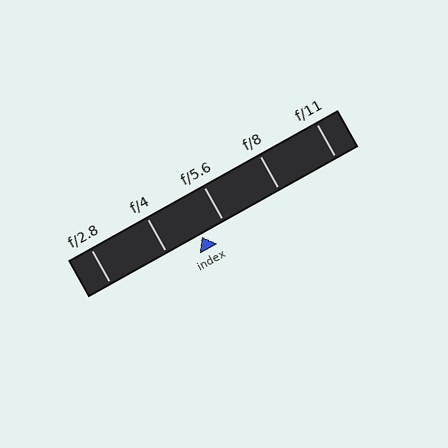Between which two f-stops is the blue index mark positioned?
The index mark is between f/4 and f/5.6.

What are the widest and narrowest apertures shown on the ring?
The widest aperture shown is f/2.8 and the narrowest is f/11.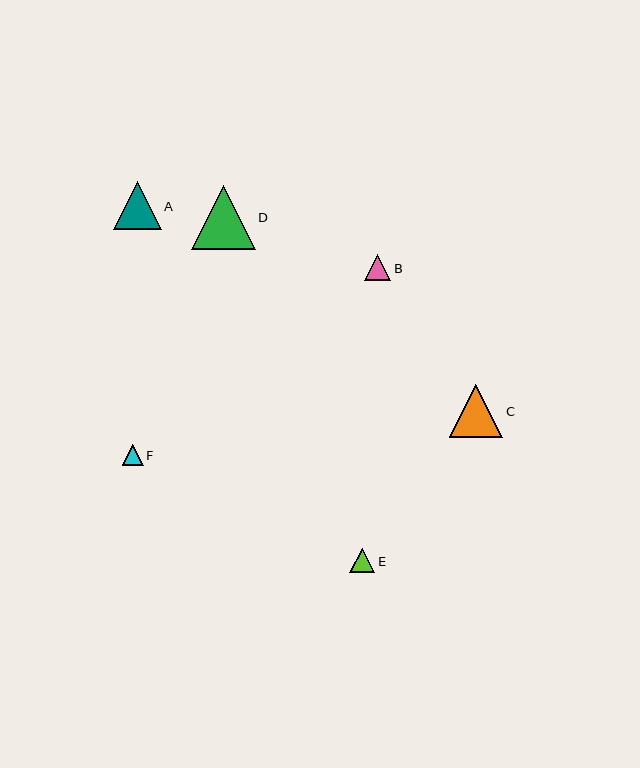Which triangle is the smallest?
Triangle F is the smallest with a size of approximately 21 pixels.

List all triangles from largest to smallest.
From largest to smallest: D, C, A, B, E, F.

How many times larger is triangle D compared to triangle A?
Triangle D is approximately 1.3 times the size of triangle A.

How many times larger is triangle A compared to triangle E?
Triangle A is approximately 1.9 times the size of triangle E.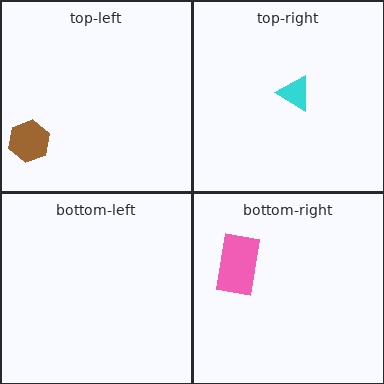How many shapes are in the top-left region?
1.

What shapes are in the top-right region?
The cyan triangle.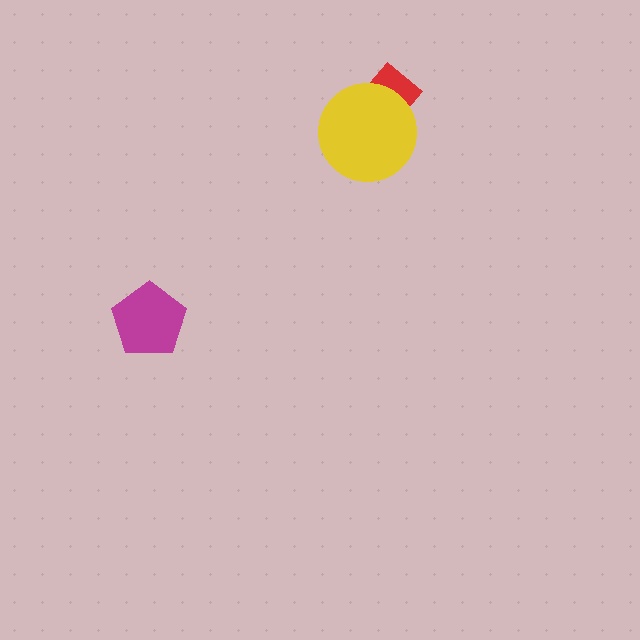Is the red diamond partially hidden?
Yes, it is partially covered by another shape.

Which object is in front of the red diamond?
The yellow circle is in front of the red diamond.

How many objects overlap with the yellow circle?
1 object overlaps with the yellow circle.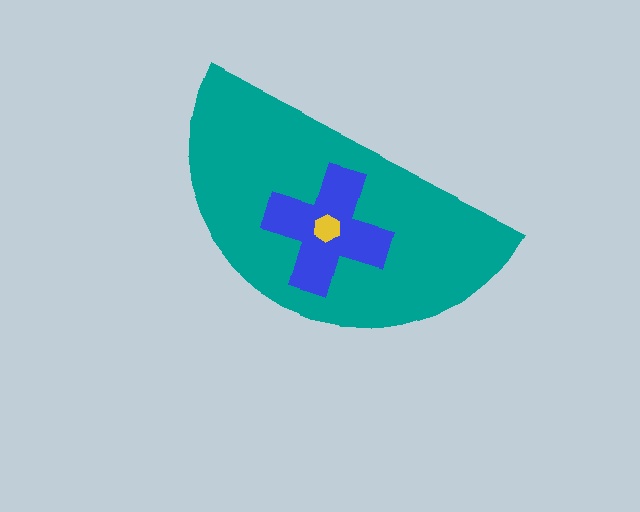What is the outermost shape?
The teal semicircle.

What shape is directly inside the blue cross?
The yellow hexagon.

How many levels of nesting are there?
3.